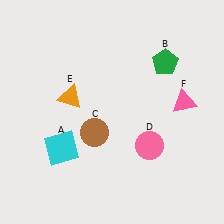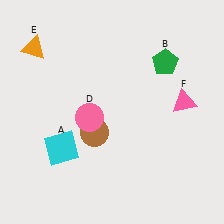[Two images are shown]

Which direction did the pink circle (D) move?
The pink circle (D) moved left.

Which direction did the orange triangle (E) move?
The orange triangle (E) moved up.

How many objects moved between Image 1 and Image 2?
2 objects moved between the two images.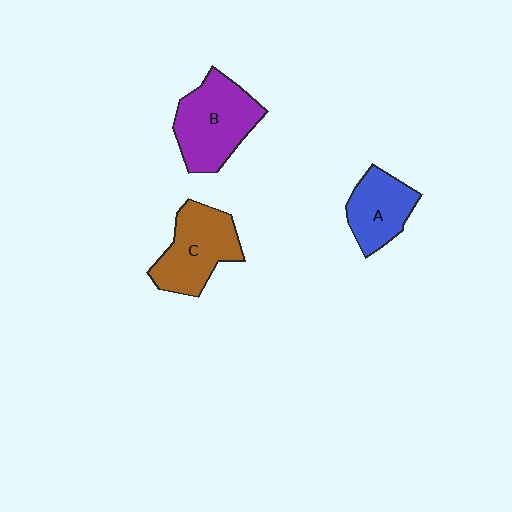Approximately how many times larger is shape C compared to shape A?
Approximately 1.3 times.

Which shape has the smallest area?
Shape A (blue).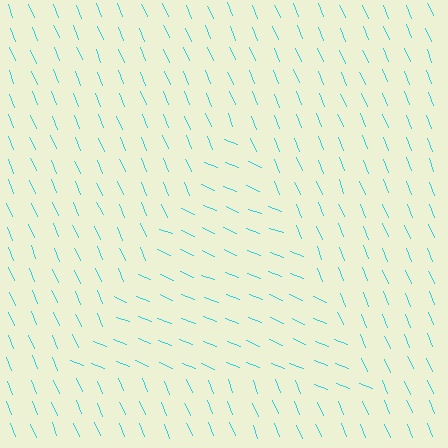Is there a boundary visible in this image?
Yes, there is a texture boundary formed by a change in line orientation.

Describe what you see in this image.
The image is filled with small cyan line segments. A triangle region in the image has lines oriented differently from the surrounding lines, creating a visible texture boundary.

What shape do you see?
I see a triangle.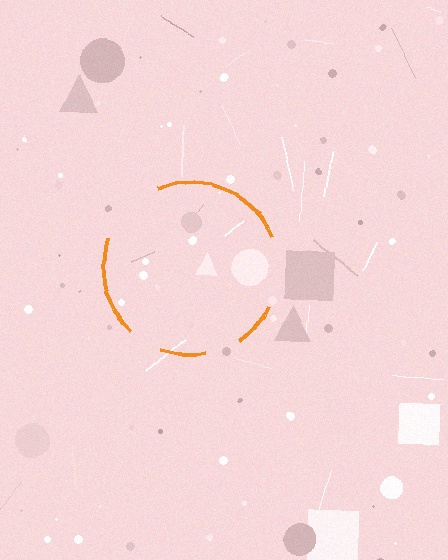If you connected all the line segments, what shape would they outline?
They would outline a circle.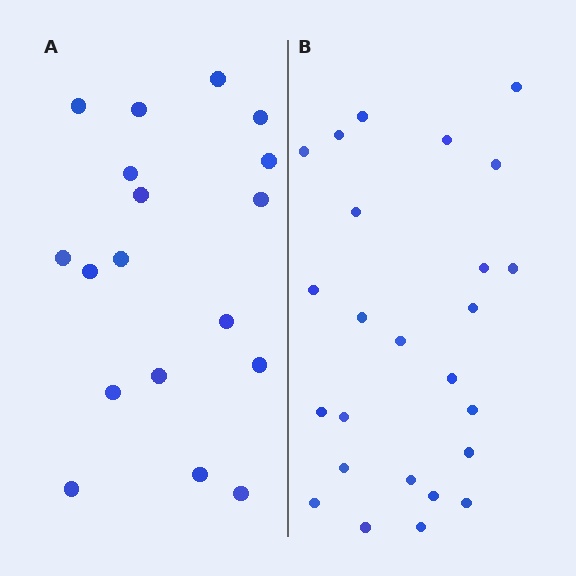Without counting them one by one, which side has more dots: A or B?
Region B (the right region) has more dots.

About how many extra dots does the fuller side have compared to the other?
Region B has roughly 8 or so more dots than region A.